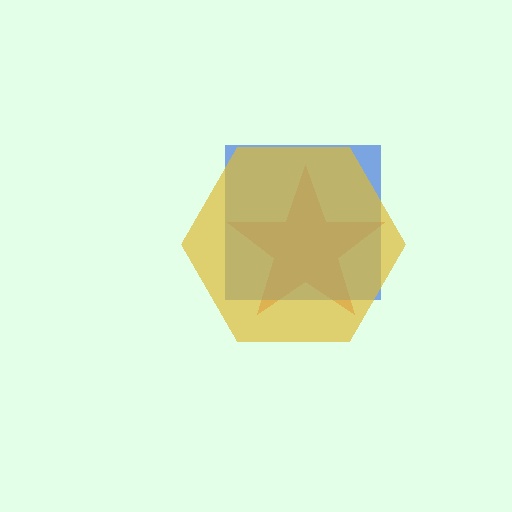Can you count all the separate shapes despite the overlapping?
Yes, there are 3 separate shapes.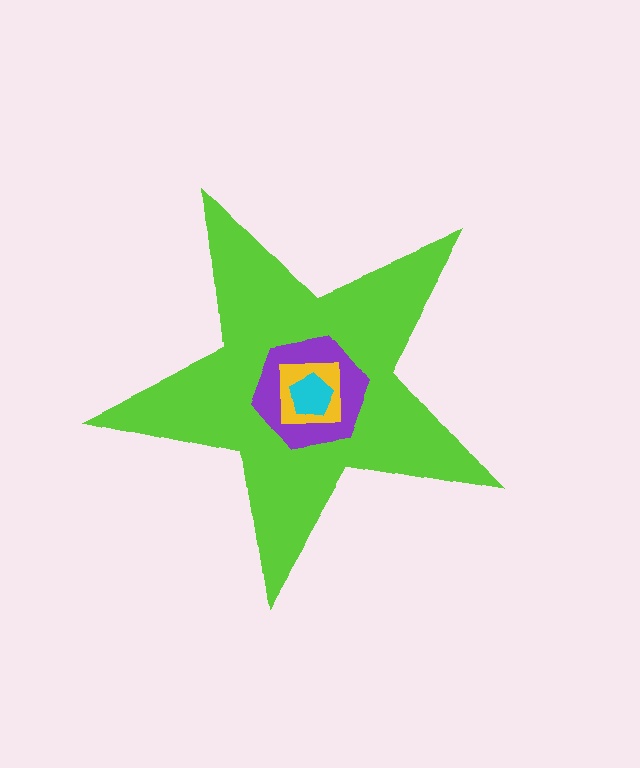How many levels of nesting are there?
4.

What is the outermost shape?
The lime star.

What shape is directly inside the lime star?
The purple hexagon.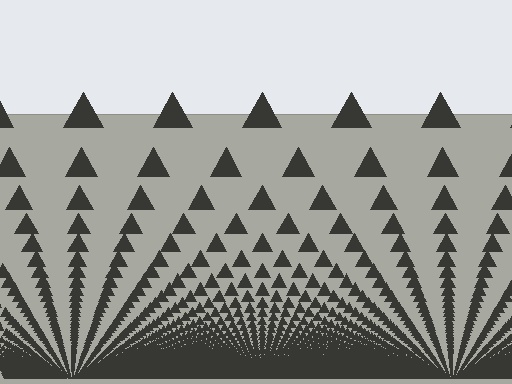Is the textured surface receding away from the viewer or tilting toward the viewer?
The surface appears to tilt toward the viewer. Texture elements get larger and sparser toward the top.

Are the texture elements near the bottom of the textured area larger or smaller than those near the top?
Smaller. The gradient is inverted — elements near the bottom are smaller and denser.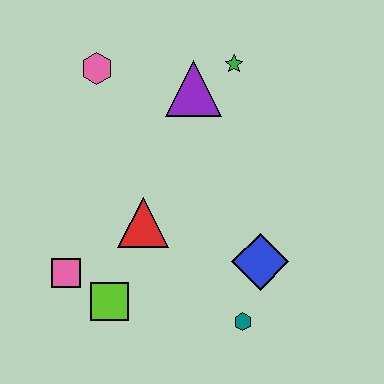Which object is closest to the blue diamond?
The teal hexagon is closest to the blue diamond.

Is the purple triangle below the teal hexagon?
No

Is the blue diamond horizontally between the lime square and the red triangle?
No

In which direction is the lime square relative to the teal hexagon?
The lime square is to the left of the teal hexagon.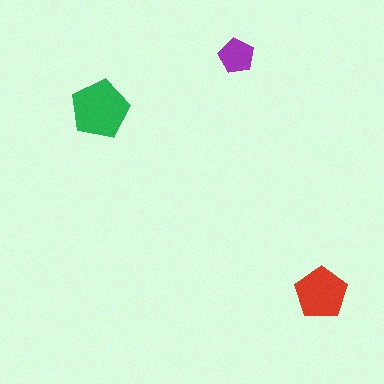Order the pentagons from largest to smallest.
the green one, the red one, the purple one.